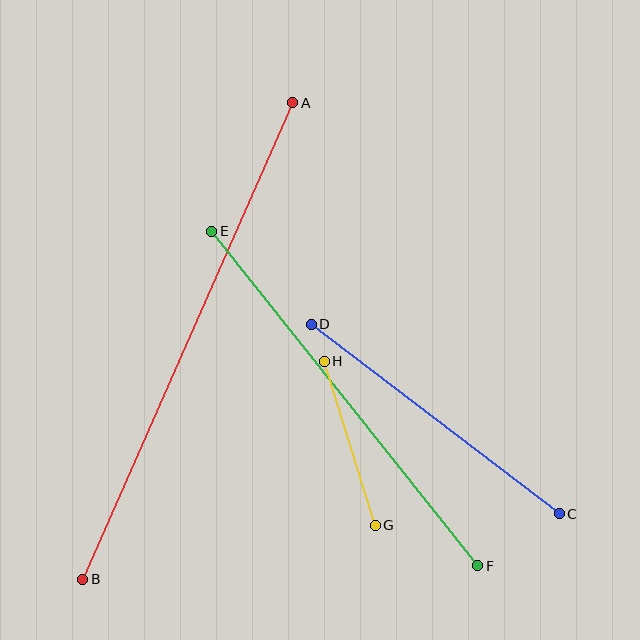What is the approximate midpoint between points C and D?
The midpoint is at approximately (435, 419) pixels.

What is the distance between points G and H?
The distance is approximately 172 pixels.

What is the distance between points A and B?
The distance is approximately 521 pixels.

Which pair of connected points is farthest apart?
Points A and B are farthest apart.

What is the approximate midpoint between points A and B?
The midpoint is at approximately (188, 341) pixels.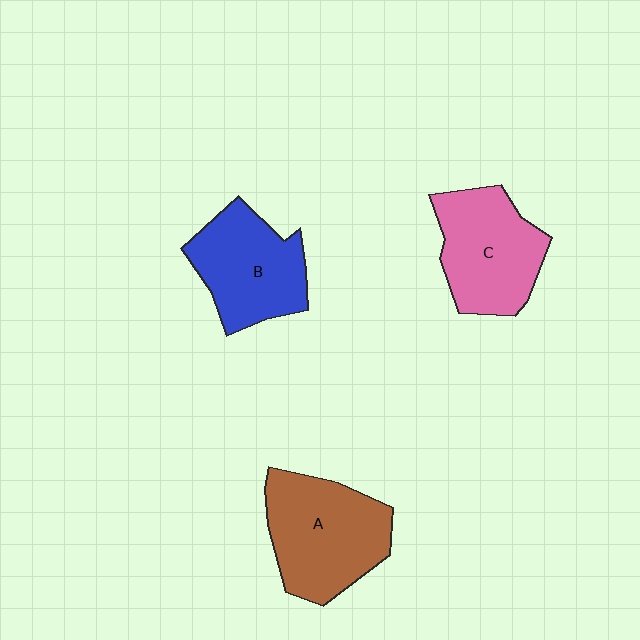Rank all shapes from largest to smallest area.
From largest to smallest: A (brown), C (pink), B (blue).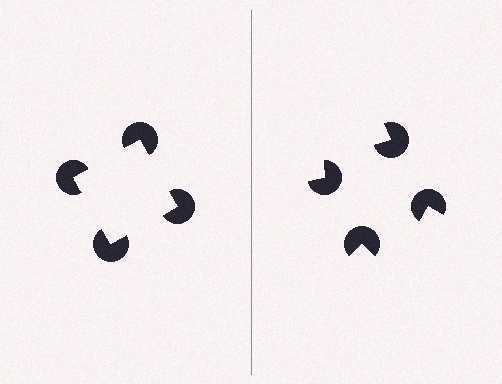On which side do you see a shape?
An illusory square appears on the left side. On the right side the wedge cuts are rotated, so no coherent shape forms.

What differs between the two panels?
The pac-man discs are positioned identically on both sides; only the wedge orientations differ. On the left they align to a square; on the right they are misaligned.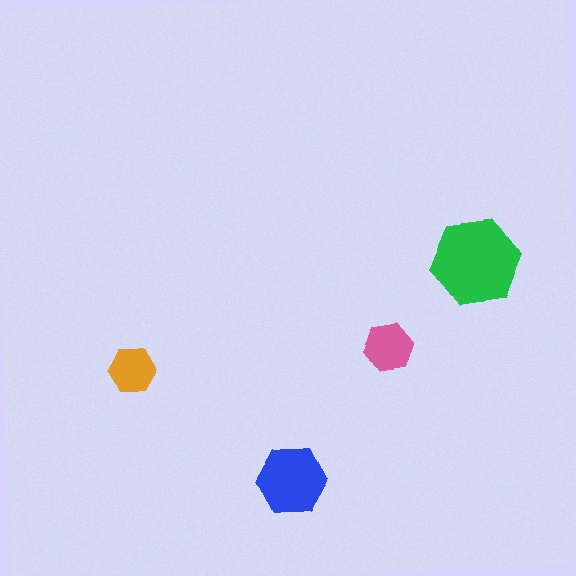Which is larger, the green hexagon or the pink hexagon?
The green one.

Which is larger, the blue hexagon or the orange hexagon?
The blue one.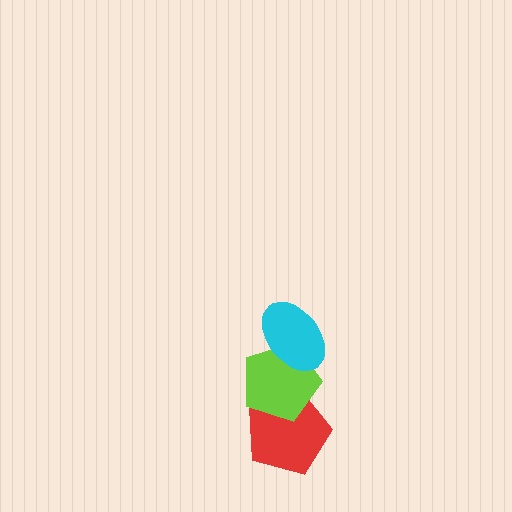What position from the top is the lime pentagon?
The lime pentagon is 2nd from the top.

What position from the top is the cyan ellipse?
The cyan ellipse is 1st from the top.